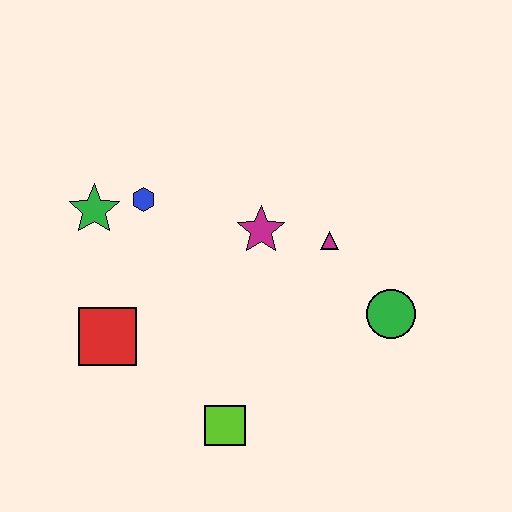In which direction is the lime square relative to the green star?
The lime square is below the green star.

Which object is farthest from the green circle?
The green star is farthest from the green circle.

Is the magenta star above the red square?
Yes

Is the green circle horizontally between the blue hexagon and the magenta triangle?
No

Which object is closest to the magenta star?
The magenta triangle is closest to the magenta star.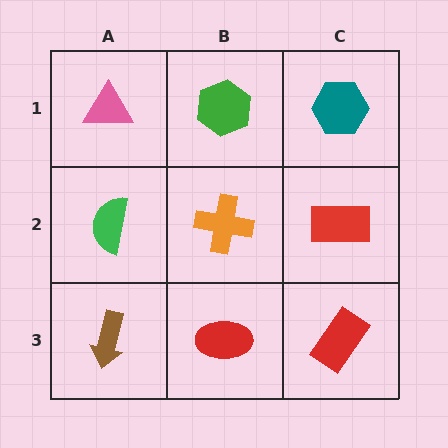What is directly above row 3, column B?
An orange cross.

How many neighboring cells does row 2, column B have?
4.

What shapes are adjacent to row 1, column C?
A red rectangle (row 2, column C), a green hexagon (row 1, column B).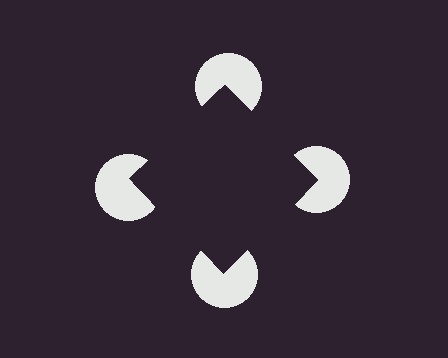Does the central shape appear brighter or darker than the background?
It typically appears slightly darker than the background, even though no actual brightness change is drawn.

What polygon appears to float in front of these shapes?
An illusory square — its edges are inferred from the aligned wedge cuts in the pac-man discs, not physically drawn.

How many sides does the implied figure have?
4 sides.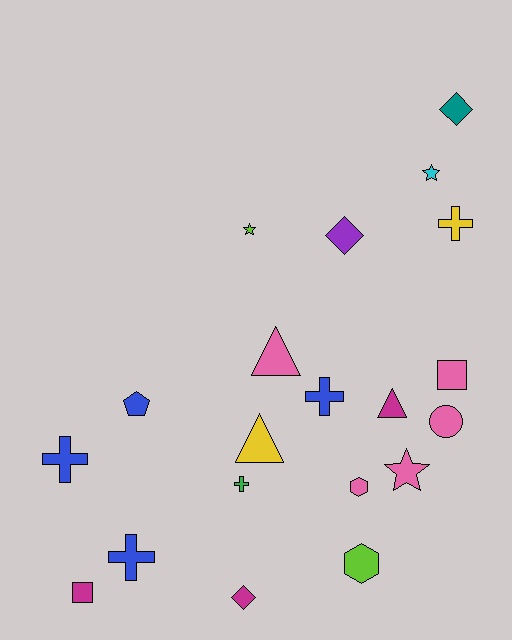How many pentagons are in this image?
There is 1 pentagon.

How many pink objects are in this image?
There are 5 pink objects.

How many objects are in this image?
There are 20 objects.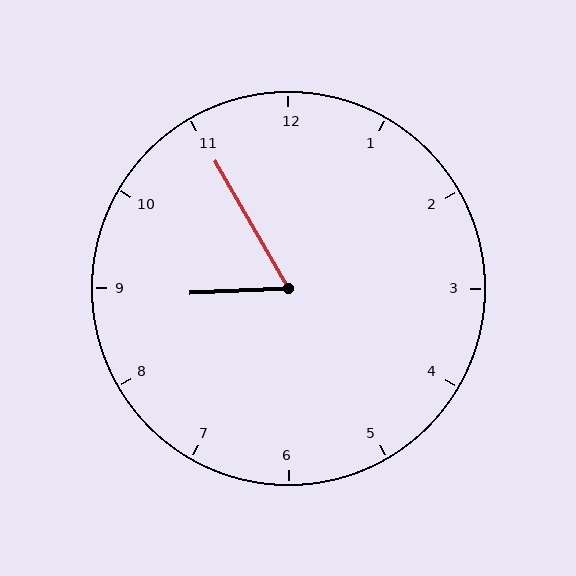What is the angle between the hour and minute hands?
Approximately 62 degrees.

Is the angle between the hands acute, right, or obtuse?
It is acute.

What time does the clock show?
8:55.